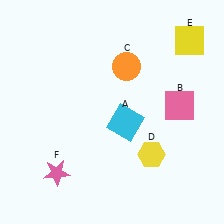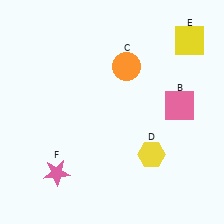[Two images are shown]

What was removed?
The cyan square (A) was removed in Image 2.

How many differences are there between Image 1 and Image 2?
There is 1 difference between the two images.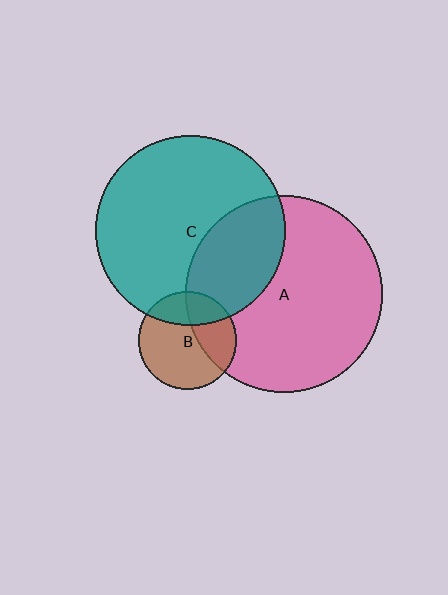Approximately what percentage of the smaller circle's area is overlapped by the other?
Approximately 30%.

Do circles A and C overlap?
Yes.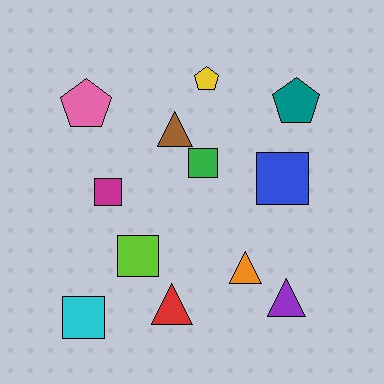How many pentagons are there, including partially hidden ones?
There are 3 pentagons.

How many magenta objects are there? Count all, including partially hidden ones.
There is 1 magenta object.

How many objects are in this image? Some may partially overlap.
There are 12 objects.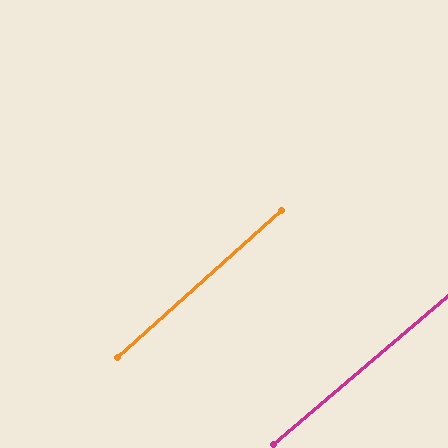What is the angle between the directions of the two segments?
Approximately 1 degree.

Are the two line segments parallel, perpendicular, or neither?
Parallel — their directions differ by only 1.4°.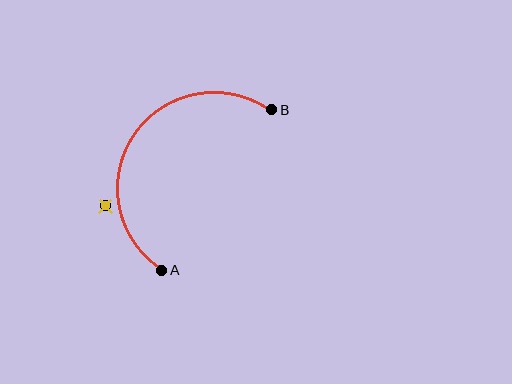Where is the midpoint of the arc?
The arc midpoint is the point on the curve farthest from the straight line joining A and B. It sits above and to the left of that line.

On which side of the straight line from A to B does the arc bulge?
The arc bulges above and to the left of the straight line connecting A and B.